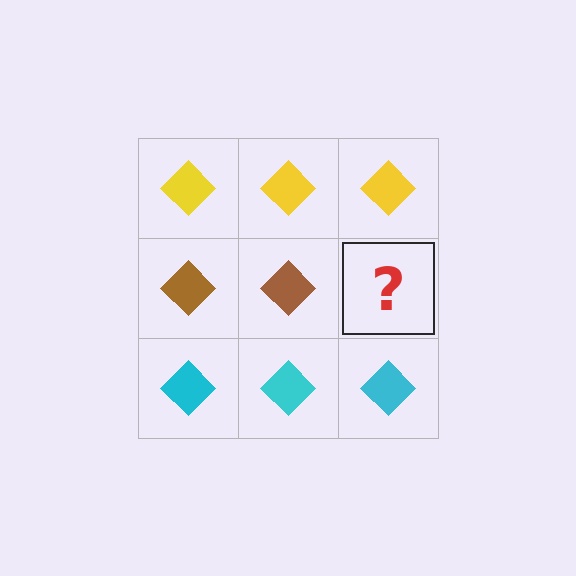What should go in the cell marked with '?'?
The missing cell should contain a brown diamond.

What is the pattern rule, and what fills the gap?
The rule is that each row has a consistent color. The gap should be filled with a brown diamond.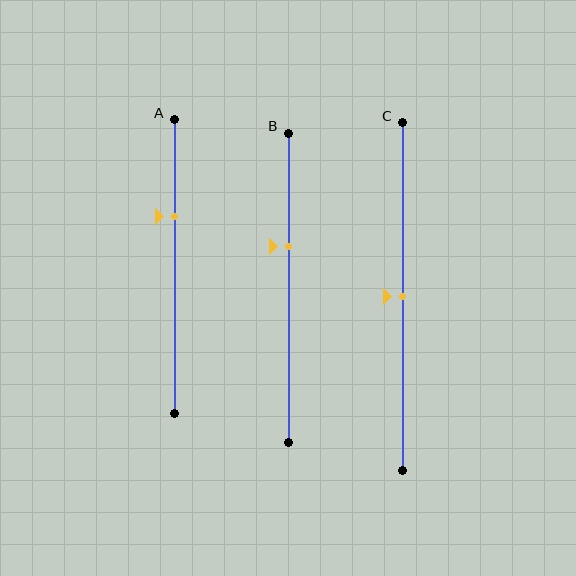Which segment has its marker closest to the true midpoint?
Segment C has its marker closest to the true midpoint.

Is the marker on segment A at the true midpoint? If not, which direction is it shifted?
No, the marker on segment A is shifted upward by about 17% of the segment length.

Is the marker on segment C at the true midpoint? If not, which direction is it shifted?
Yes, the marker on segment C is at the true midpoint.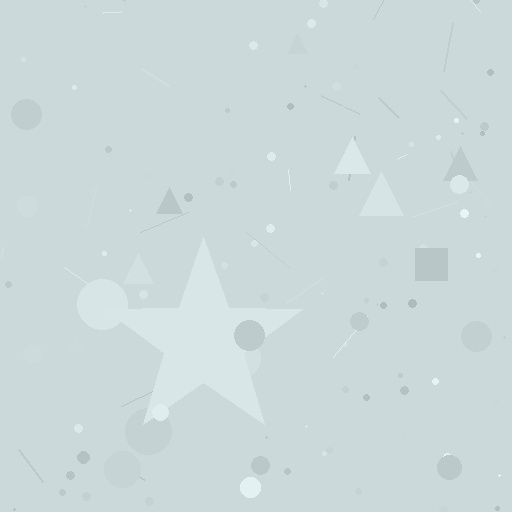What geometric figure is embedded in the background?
A star is embedded in the background.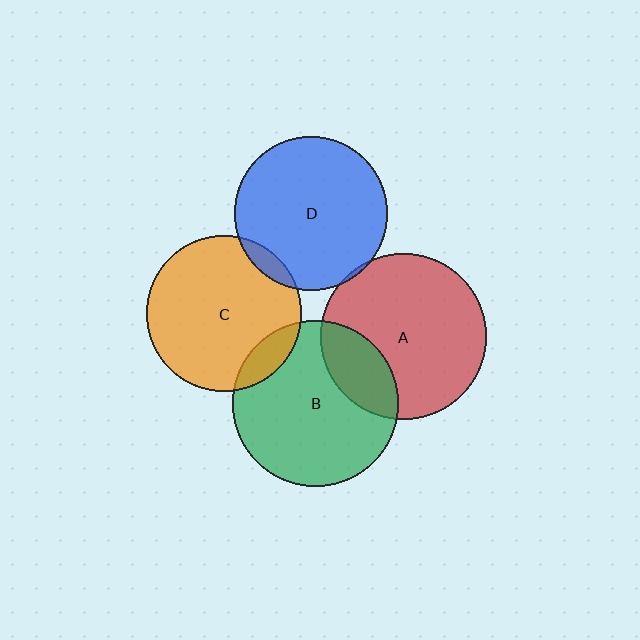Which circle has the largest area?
Circle A (red).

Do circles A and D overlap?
Yes.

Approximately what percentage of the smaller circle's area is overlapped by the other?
Approximately 5%.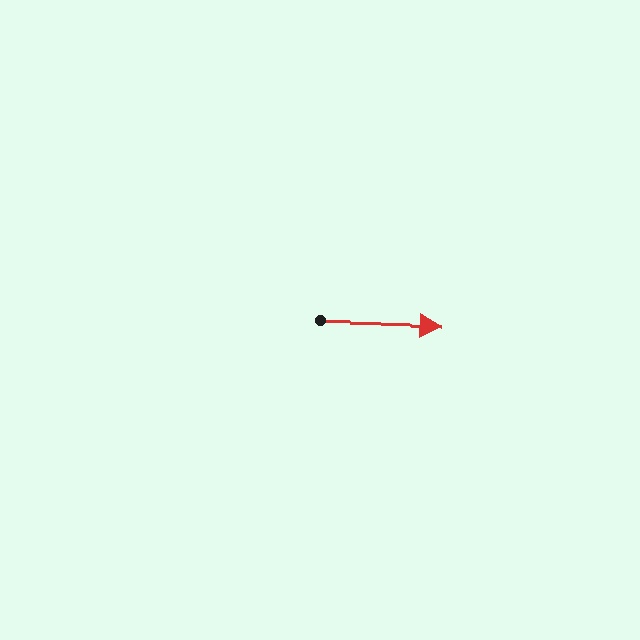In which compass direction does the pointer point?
East.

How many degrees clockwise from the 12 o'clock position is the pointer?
Approximately 92 degrees.